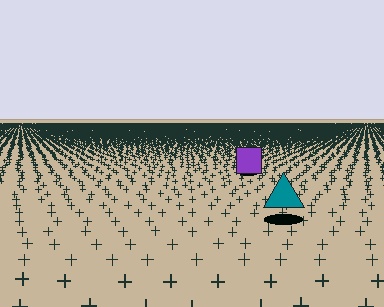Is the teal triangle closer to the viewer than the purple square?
Yes. The teal triangle is closer — you can tell from the texture gradient: the ground texture is coarser near it.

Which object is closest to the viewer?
The teal triangle is closest. The texture marks near it are larger and more spread out.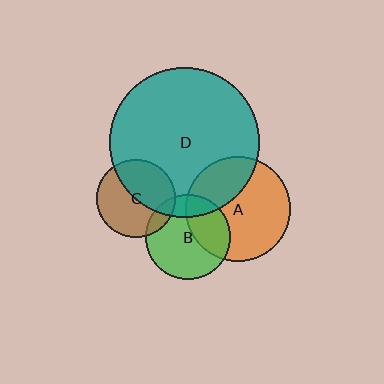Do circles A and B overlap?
Yes.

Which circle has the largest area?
Circle D (teal).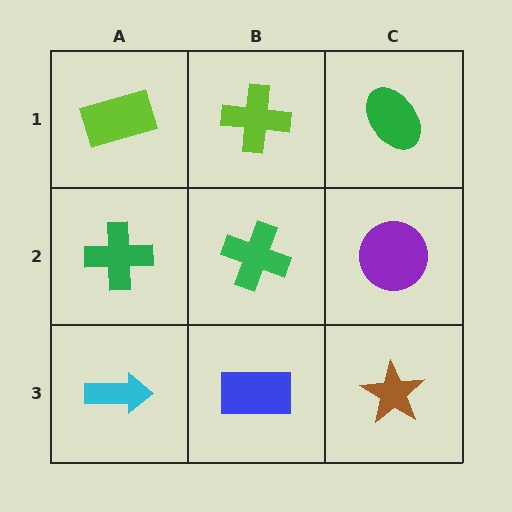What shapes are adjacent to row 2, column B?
A lime cross (row 1, column B), a blue rectangle (row 3, column B), a green cross (row 2, column A), a purple circle (row 2, column C).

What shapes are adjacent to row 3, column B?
A green cross (row 2, column B), a cyan arrow (row 3, column A), a brown star (row 3, column C).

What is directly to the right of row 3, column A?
A blue rectangle.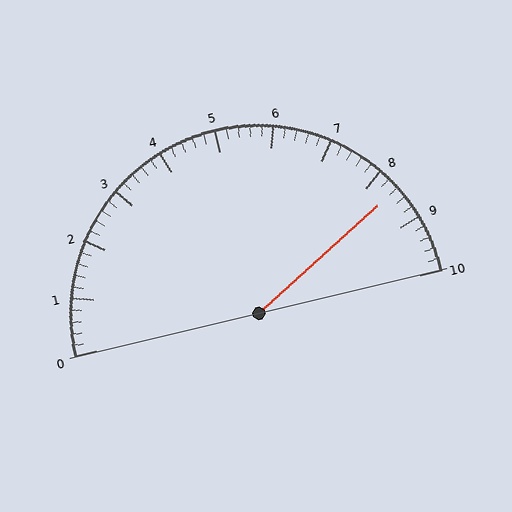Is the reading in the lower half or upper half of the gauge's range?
The reading is in the upper half of the range (0 to 10).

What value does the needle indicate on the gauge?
The needle indicates approximately 8.4.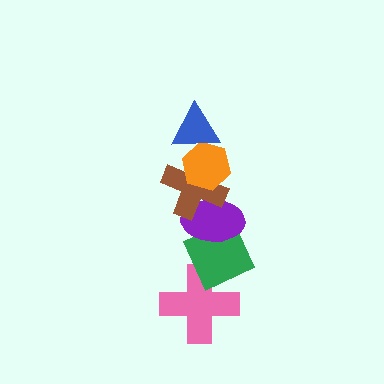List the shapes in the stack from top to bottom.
From top to bottom: the blue triangle, the orange hexagon, the brown cross, the purple ellipse, the green diamond, the pink cross.